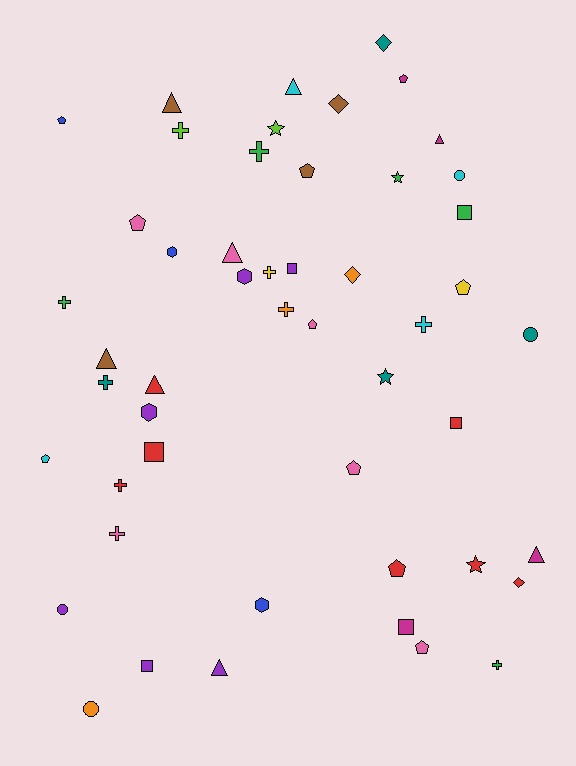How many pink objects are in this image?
There are 6 pink objects.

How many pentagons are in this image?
There are 10 pentagons.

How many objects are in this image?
There are 50 objects.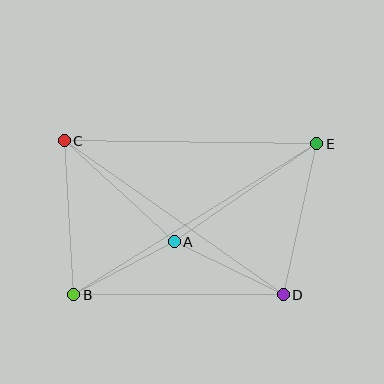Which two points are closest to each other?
Points A and B are closest to each other.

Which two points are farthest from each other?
Points B and E are farthest from each other.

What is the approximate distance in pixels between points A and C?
The distance between A and C is approximately 150 pixels.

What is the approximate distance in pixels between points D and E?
The distance between D and E is approximately 155 pixels.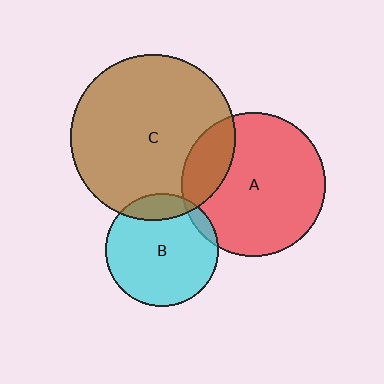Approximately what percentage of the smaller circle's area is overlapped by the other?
Approximately 20%.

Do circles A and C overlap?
Yes.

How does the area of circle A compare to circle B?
Approximately 1.6 times.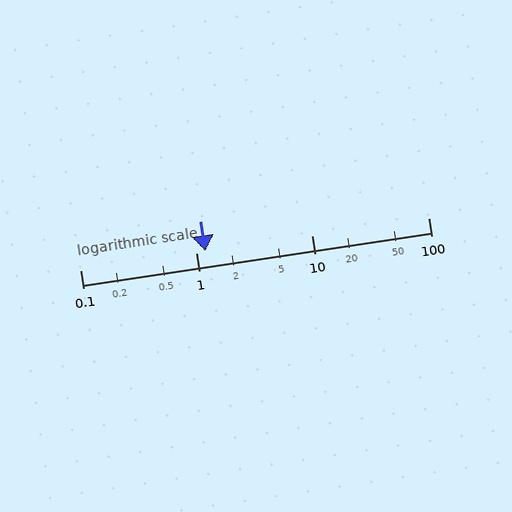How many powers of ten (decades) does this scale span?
The scale spans 3 decades, from 0.1 to 100.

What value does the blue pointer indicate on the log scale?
The pointer indicates approximately 1.2.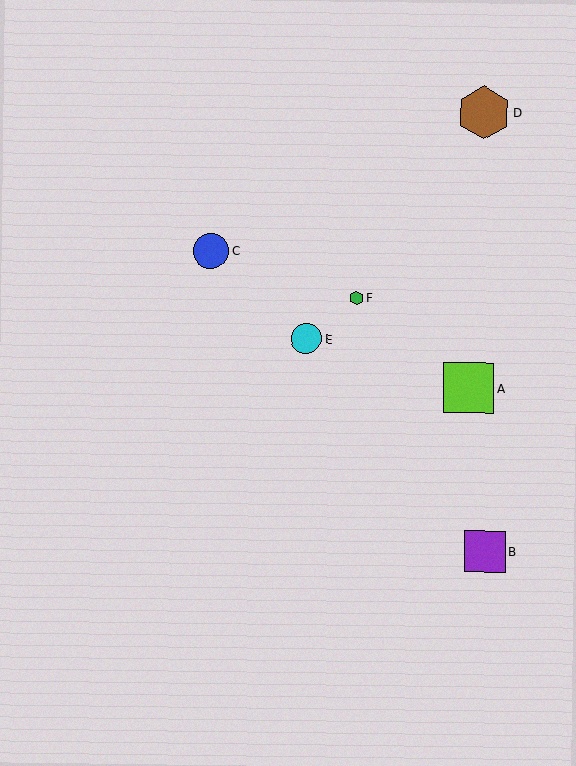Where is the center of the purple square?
The center of the purple square is at (485, 551).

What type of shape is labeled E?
Shape E is a cyan circle.